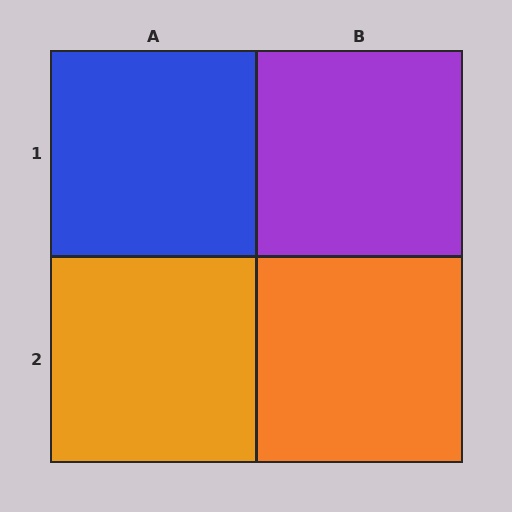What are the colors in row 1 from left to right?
Blue, purple.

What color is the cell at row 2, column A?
Orange.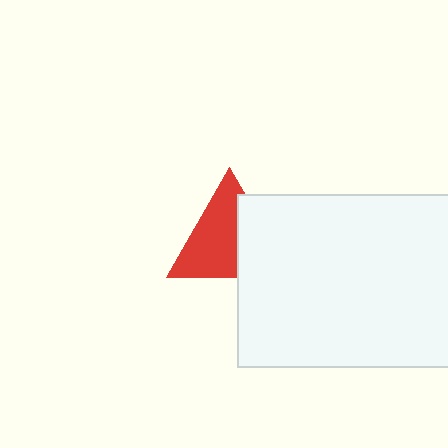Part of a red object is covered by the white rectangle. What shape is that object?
It is a triangle.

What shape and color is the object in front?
The object in front is a white rectangle.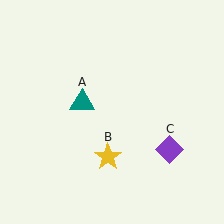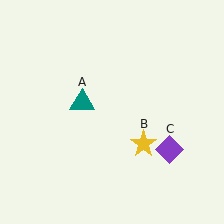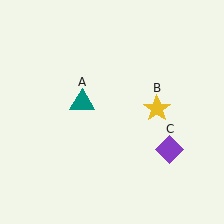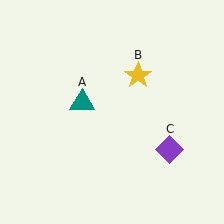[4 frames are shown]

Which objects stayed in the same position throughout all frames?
Teal triangle (object A) and purple diamond (object C) remained stationary.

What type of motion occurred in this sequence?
The yellow star (object B) rotated counterclockwise around the center of the scene.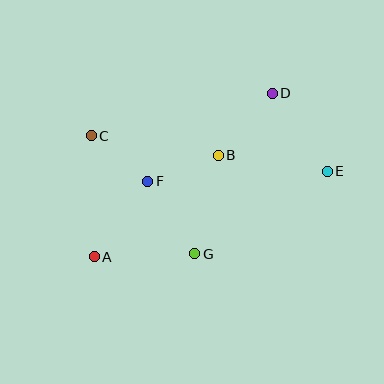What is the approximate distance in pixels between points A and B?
The distance between A and B is approximately 160 pixels.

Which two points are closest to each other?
Points C and F are closest to each other.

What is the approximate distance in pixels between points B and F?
The distance between B and F is approximately 75 pixels.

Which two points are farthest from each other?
Points A and E are farthest from each other.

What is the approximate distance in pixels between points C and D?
The distance between C and D is approximately 186 pixels.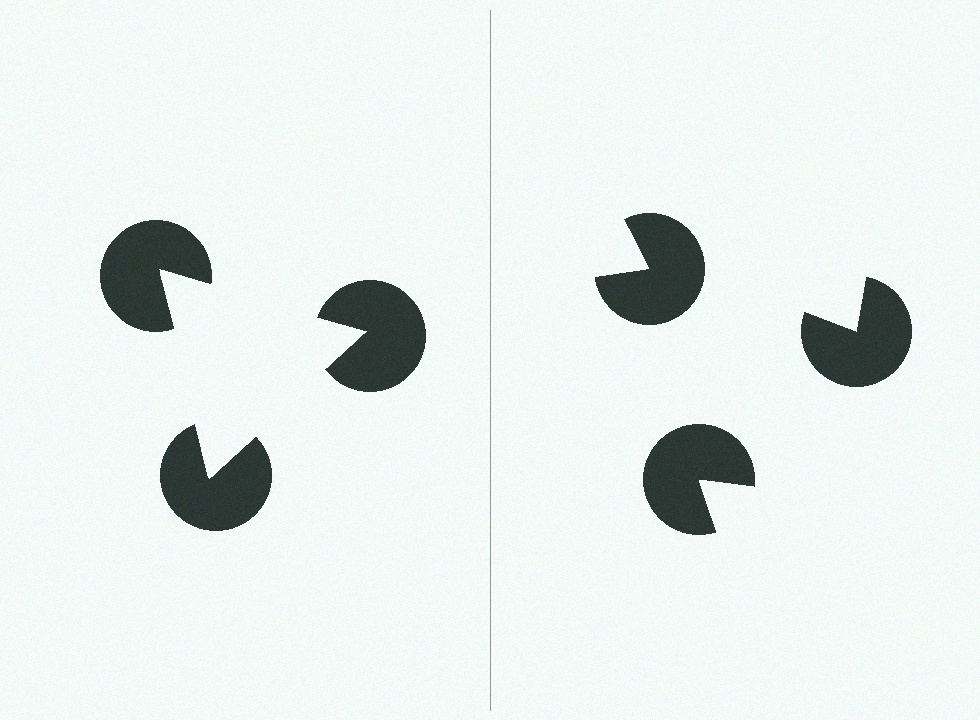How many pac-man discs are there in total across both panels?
6 — 3 on each side.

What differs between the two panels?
The pac-man discs are positioned identically on both sides; only the wedge orientations differ. On the left they align to a triangle; on the right they are misaligned.